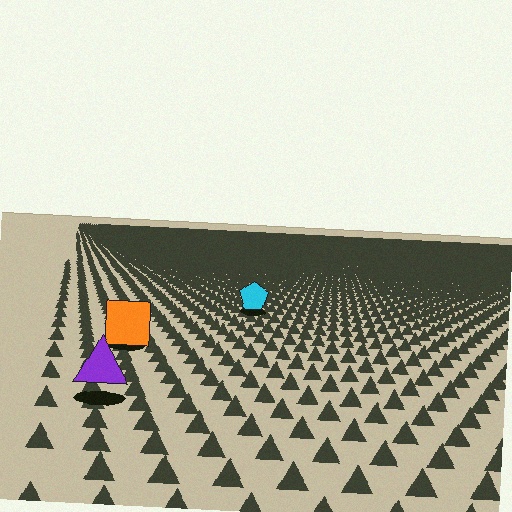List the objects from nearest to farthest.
From nearest to farthest: the purple triangle, the orange square, the cyan pentagon.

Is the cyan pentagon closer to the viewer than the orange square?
No. The orange square is closer — you can tell from the texture gradient: the ground texture is coarser near it.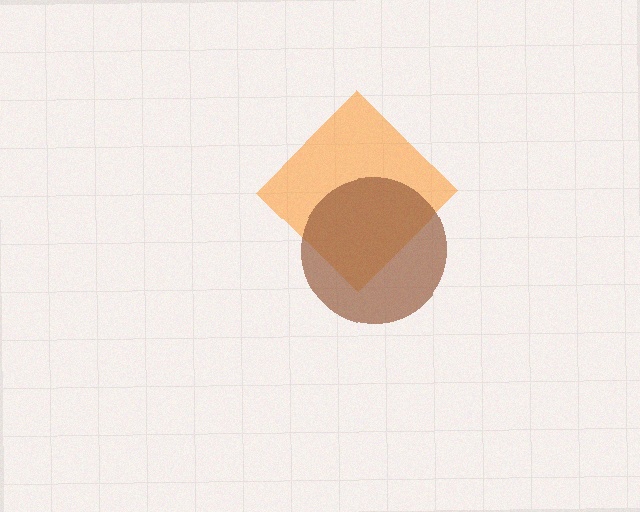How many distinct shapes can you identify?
There are 2 distinct shapes: an orange diamond, a brown circle.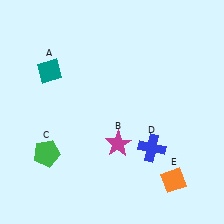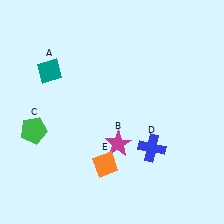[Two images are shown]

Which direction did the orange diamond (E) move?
The orange diamond (E) moved left.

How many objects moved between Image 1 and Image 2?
2 objects moved between the two images.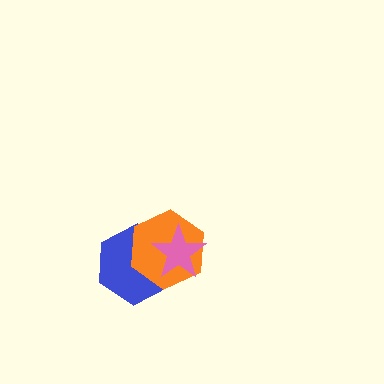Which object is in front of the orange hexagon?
The pink star is in front of the orange hexagon.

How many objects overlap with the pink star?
2 objects overlap with the pink star.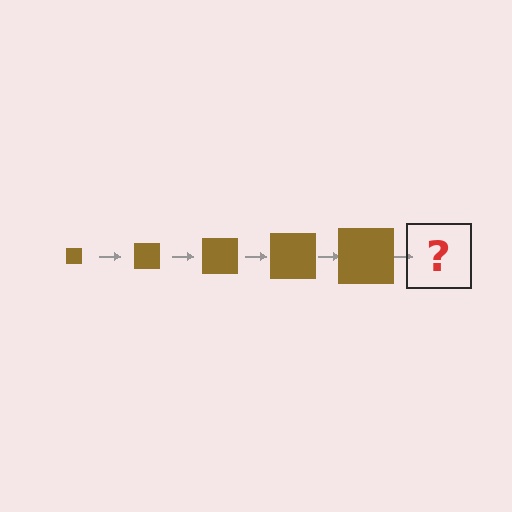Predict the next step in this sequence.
The next step is a brown square, larger than the previous one.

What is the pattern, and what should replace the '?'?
The pattern is that the square gets progressively larger each step. The '?' should be a brown square, larger than the previous one.